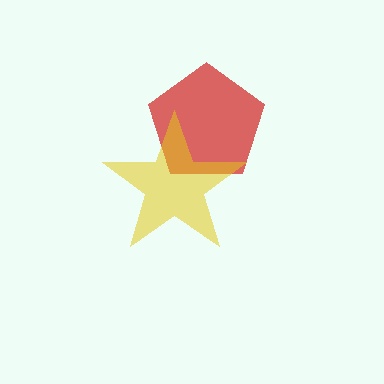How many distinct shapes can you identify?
There are 2 distinct shapes: a red pentagon, a yellow star.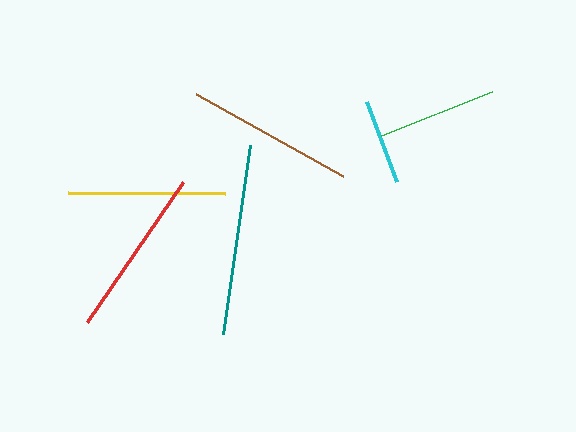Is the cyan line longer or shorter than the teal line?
The teal line is longer than the cyan line.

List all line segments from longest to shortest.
From longest to shortest: teal, red, brown, yellow, green, cyan.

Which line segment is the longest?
The teal line is the longest at approximately 190 pixels.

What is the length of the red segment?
The red segment is approximately 170 pixels long.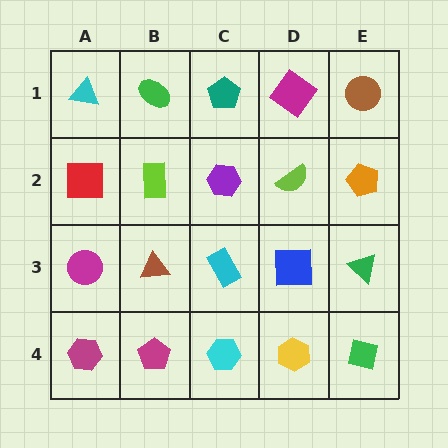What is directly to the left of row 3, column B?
A magenta circle.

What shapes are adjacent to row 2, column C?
A teal pentagon (row 1, column C), a cyan rectangle (row 3, column C), a lime rectangle (row 2, column B), a lime semicircle (row 2, column D).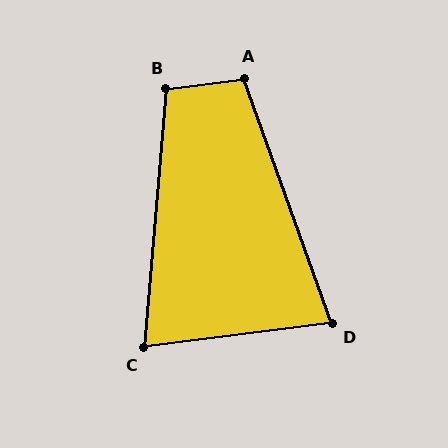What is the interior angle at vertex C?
Approximately 78 degrees (acute).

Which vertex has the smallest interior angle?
D, at approximately 78 degrees.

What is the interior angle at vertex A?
Approximately 102 degrees (obtuse).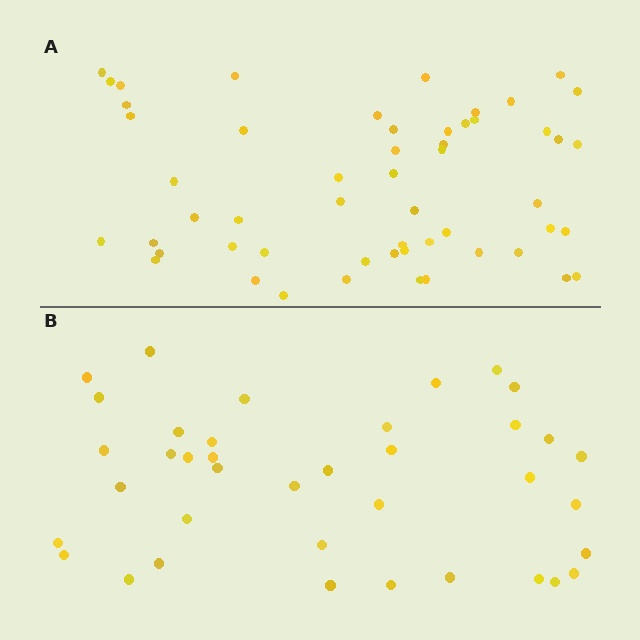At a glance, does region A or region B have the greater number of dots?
Region A (the top region) has more dots.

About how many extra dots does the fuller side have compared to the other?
Region A has approximately 15 more dots than region B.